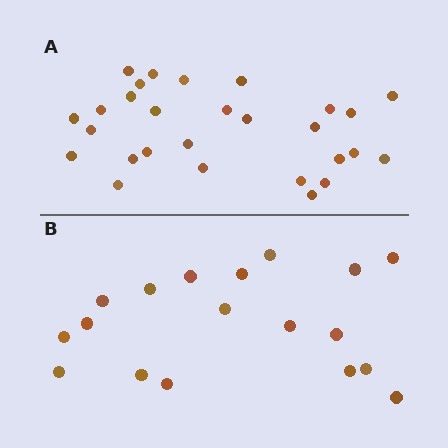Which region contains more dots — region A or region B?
Region A (the top region) has more dots.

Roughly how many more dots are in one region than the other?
Region A has roughly 10 or so more dots than region B.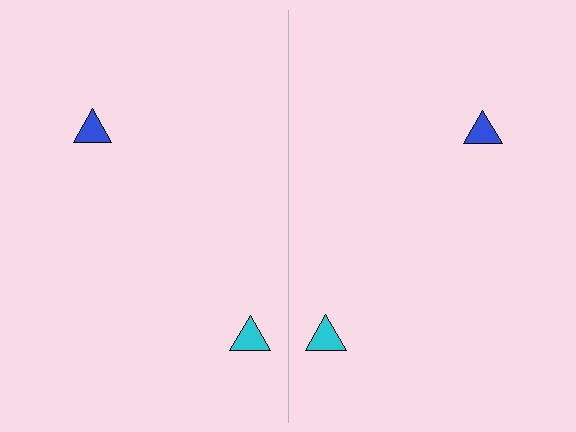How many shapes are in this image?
There are 4 shapes in this image.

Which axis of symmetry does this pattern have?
The pattern has a vertical axis of symmetry running through the center of the image.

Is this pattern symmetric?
Yes, this pattern has bilateral (reflection) symmetry.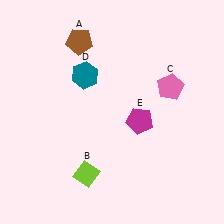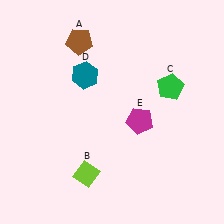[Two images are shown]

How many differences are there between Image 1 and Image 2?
There is 1 difference between the two images.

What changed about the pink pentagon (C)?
In Image 1, C is pink. In Image 2, it changed to green.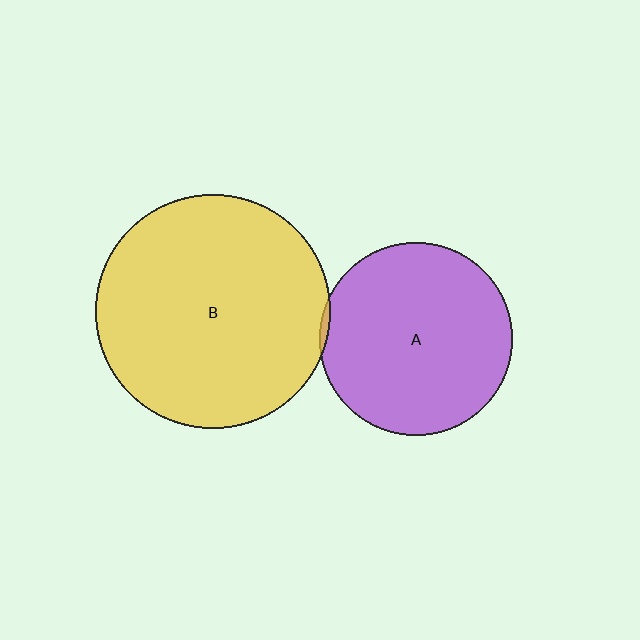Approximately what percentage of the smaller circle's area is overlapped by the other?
Approximately 5%.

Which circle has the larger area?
Circle B (yellow).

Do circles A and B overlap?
Yes.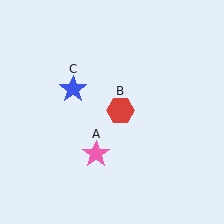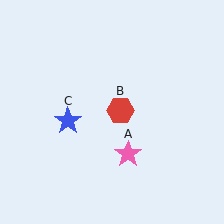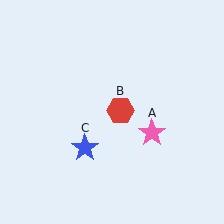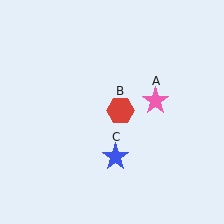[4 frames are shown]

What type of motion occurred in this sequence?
The pink star (object A), blue star (object C) rotated counterclockwise around the center of the scene.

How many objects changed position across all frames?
2 objects changed position: pink star (object A), blue star (object C).